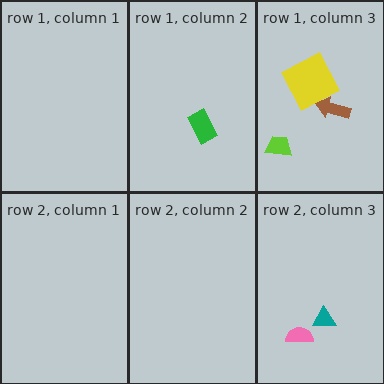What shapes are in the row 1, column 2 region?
The green rectangle.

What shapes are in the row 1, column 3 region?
The lime trapezoid, the brown arrow, the yellow square.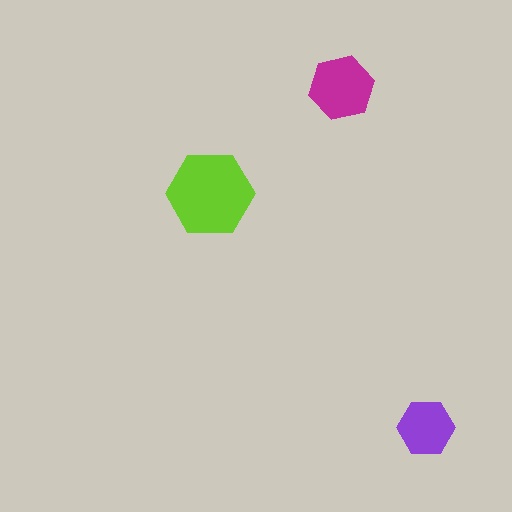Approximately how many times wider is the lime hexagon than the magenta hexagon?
About 1.5 times wider.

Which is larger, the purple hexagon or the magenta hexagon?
The magenta one.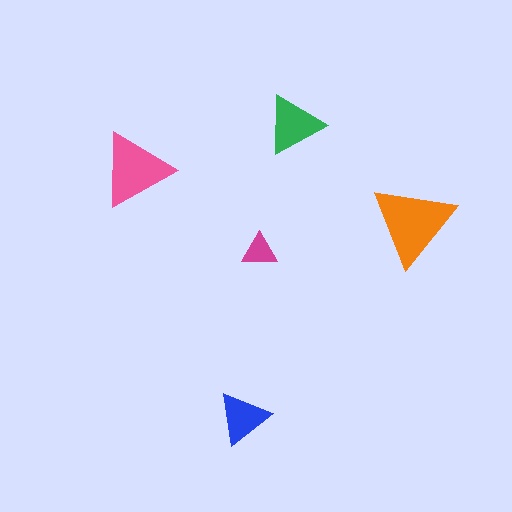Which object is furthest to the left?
The pink triangle is leftmost.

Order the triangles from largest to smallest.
the orange one, the pink one, the green one, the blue one, the magenta one.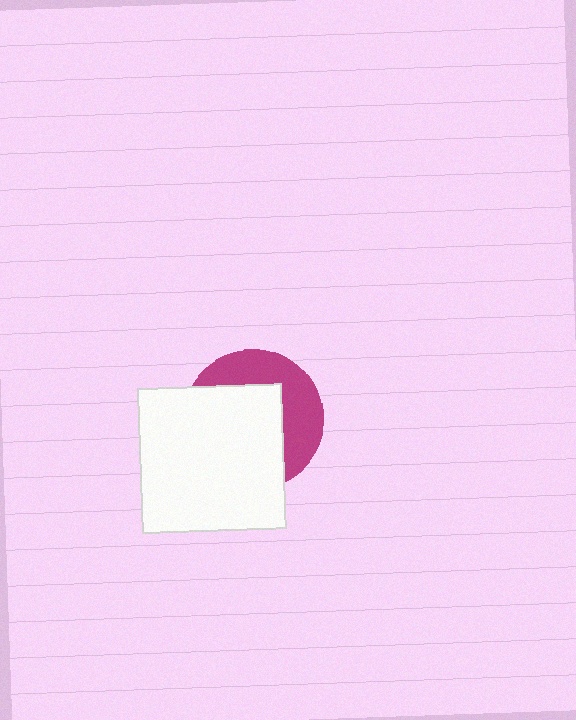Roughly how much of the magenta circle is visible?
A small part of it is visible (roughly 40%).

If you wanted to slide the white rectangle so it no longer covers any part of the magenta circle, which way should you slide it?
Slide it toward the lower-left — that is the most direct way to separate the two shapes.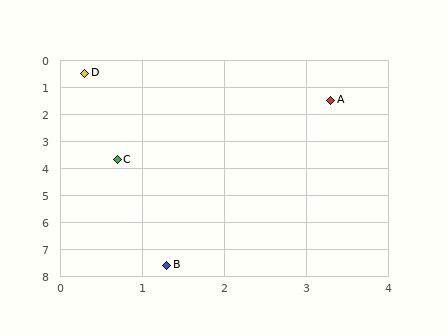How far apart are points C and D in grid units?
Points C and D are about 3.2 grid units apart.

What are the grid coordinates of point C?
Point C is at approximately (0.7, 3.7).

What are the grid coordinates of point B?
Point B is at approximately (1.3, 7.6).